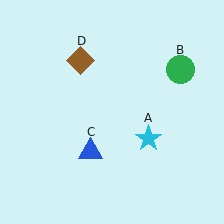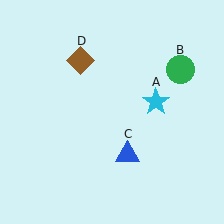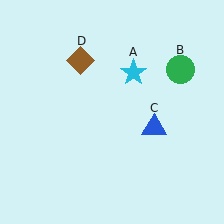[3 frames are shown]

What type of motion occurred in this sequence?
The cyan star (object A), blue triangle (object C) rotated counterclockwise around the center of the scene.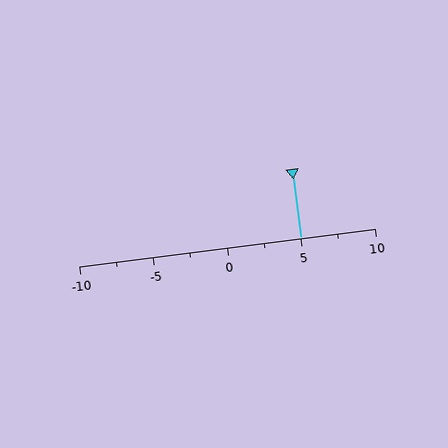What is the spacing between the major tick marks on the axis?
The major ticks are spaced 5 apart.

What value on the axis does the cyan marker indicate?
The marker indicates approximately 5.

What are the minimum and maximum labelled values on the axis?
The axis runs from -10 to 10.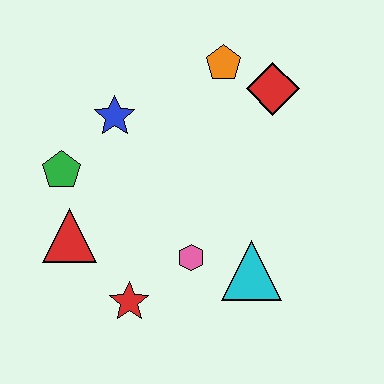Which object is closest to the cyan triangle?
The pink hexagon is closest to the cyan triangle.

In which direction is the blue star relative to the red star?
The blue star is above the red star.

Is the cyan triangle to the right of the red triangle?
Yes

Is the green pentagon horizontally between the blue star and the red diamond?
No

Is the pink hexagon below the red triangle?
Yes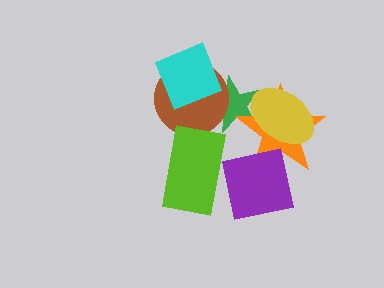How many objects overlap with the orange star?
3 objects overlap with the orange star.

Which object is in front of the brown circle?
The cyan diamond is in front of the brown circle.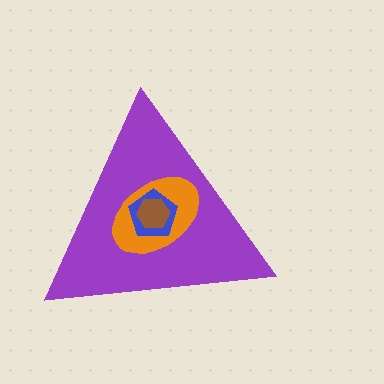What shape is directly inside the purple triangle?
The orange ellipse.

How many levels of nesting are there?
4.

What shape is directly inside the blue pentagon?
The brown hexagon.